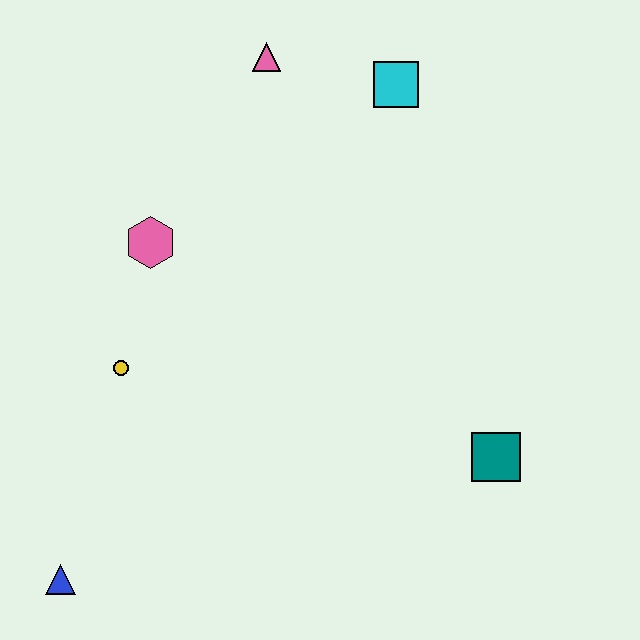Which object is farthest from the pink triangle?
The blue triangle is farthest from the pink triangle.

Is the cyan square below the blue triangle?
No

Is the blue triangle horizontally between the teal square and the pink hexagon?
No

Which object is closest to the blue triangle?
The yellow circle is closest to the blue triangle.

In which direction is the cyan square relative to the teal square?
The cyan square is above the teal square.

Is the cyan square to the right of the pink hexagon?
Yes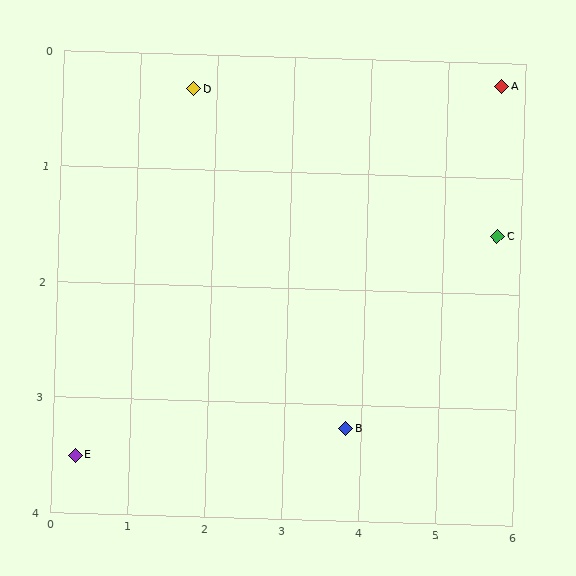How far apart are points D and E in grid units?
Points D and E are about 3.5 grid units apart.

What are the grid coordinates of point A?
Point A is at approximately (5.7, 0.2).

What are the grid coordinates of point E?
Point E is at approximately (0.3, 3.5).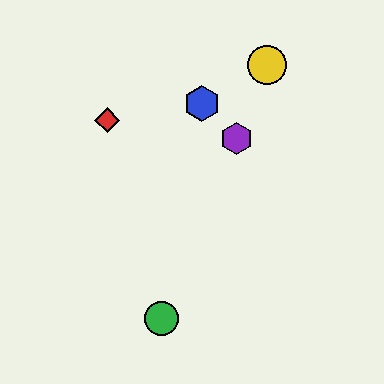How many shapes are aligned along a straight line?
3 shapes (the green circle, the yellow circle, the purple hexagon) are aligned along a straight line.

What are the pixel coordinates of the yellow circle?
The yellow circle is at (267, 65).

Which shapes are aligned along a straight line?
The green circle, the yellow circle, the purple hexagon are aligned along a straight line.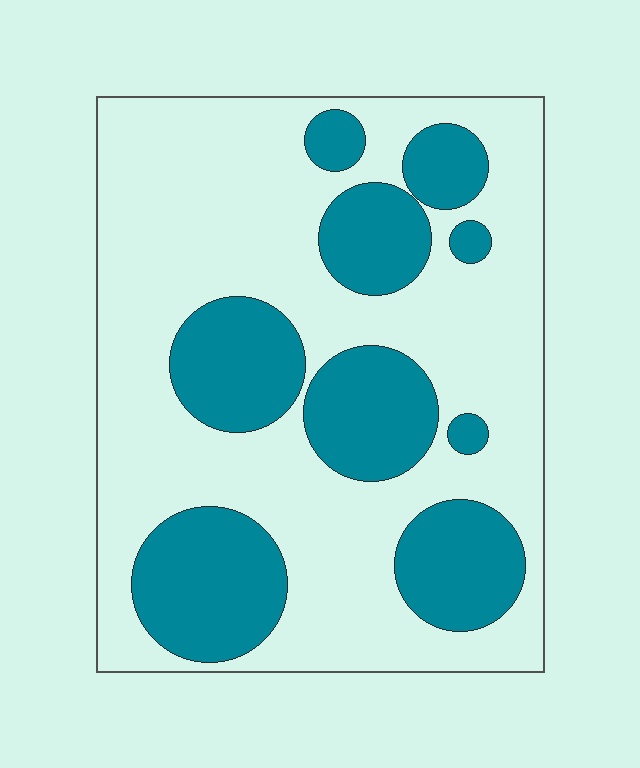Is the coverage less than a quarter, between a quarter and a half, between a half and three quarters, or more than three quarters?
Between a quarter and a half.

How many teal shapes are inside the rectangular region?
9.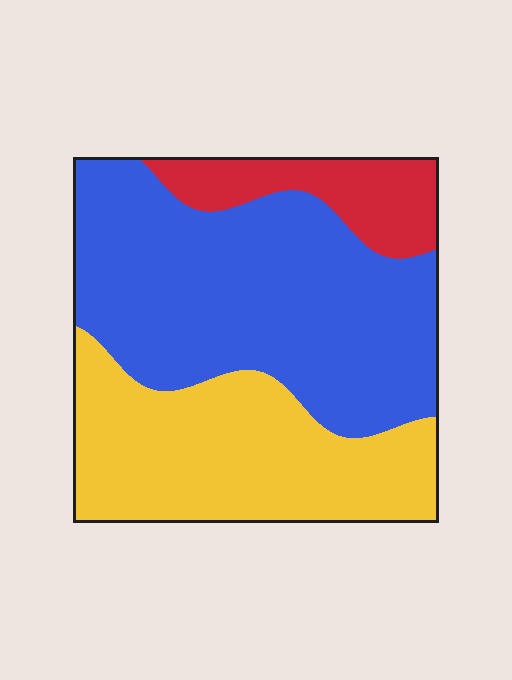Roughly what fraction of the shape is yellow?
Yellow takes up about one third (1/3) of the shape.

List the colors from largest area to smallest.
From largest to smallest: blue, yellow, red.